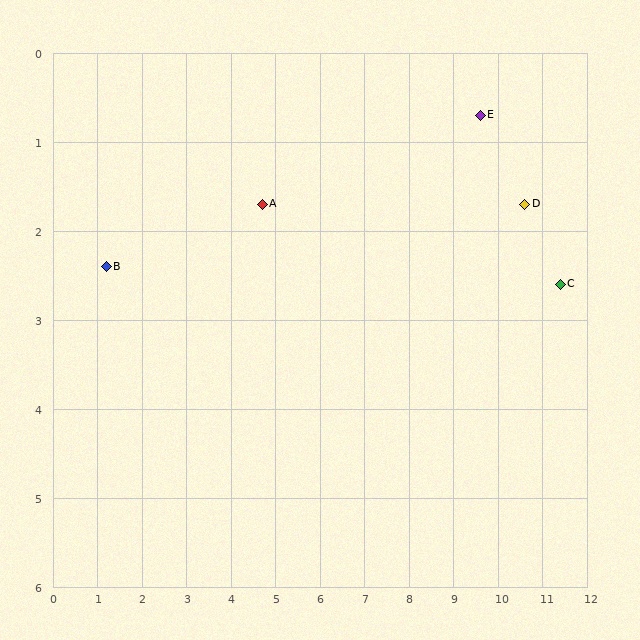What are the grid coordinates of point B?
Point B is at approximately (1.2, 2.4).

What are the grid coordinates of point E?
Point E is at approximately (9.6, 0.7).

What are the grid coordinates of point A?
Point A is at approximately (4.7, 1.7).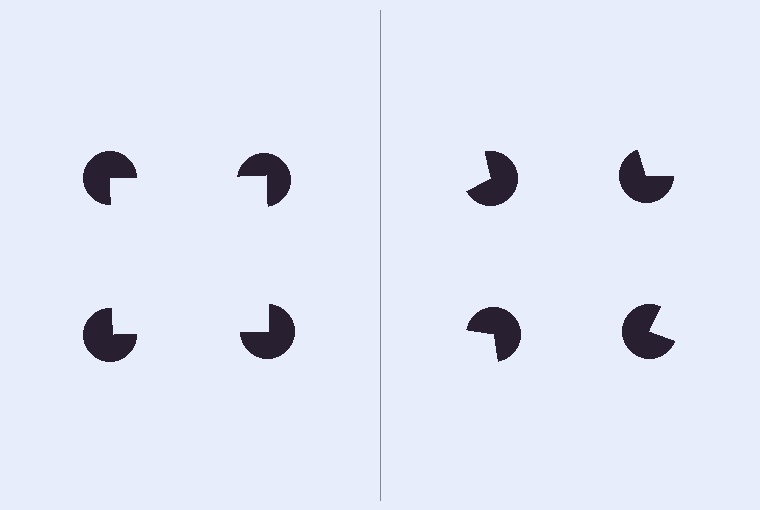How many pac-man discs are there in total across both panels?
8 — 4 on each side.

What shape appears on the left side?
An illusory square.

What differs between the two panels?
The pac-man discs are positioned identically on both sides; only the wedge orientations differ. On the left they align to a square; on the right they are misaligned.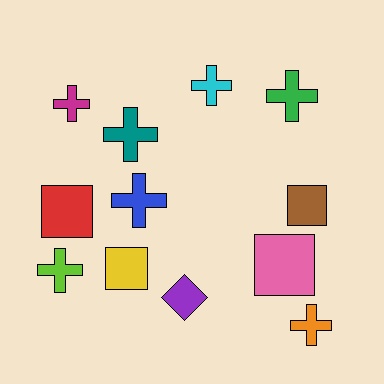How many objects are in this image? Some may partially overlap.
There are 12 objects.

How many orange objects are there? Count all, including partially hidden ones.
There is 1 orange object.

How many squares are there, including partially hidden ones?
There are 4 squares.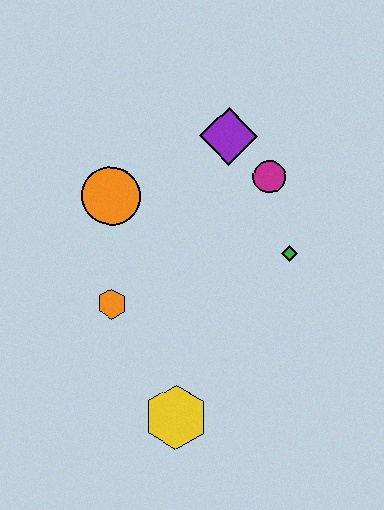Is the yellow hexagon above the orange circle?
No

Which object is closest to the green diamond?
The magenta circle is closest to the green diamond.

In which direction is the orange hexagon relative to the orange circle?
The orange hexagon is below the orange circle.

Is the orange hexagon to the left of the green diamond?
Yes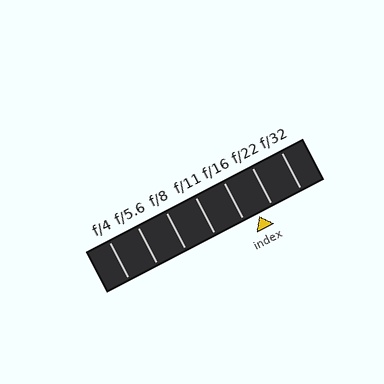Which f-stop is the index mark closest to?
The index mark is closest to f/16.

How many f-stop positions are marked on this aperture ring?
There are 7 f-stop positions marked.